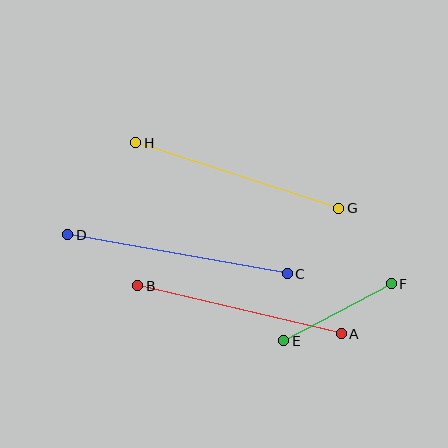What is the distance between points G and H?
The distance is approximately 213 pixels.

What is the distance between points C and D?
The distance is approximately 223 pixels.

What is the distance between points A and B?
The distance is approximately 209 pixels.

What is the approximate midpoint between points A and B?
The midpoint is at approximately (239, 310) pixels.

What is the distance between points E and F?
The distance is approximately 121 pixels.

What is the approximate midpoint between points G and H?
The midpoint is at approximately (237, 176) pixels.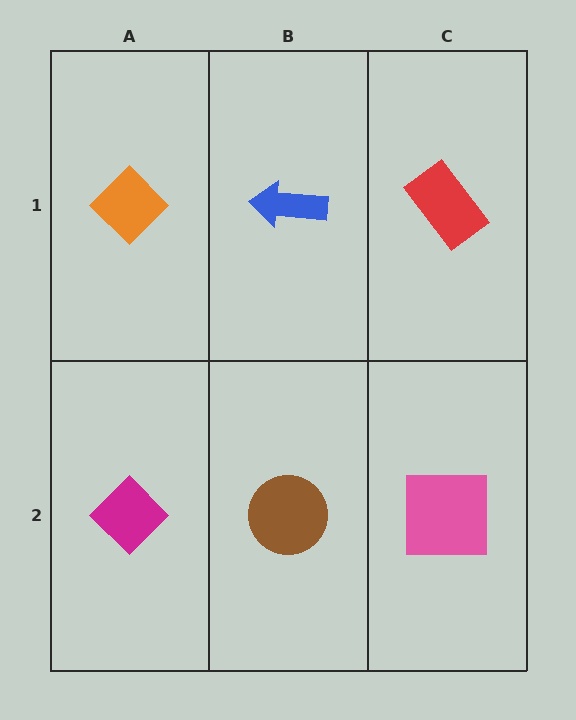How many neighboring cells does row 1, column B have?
3.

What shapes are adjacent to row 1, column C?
A pink square (row 2, column C), a blue arrow (row 1, column B).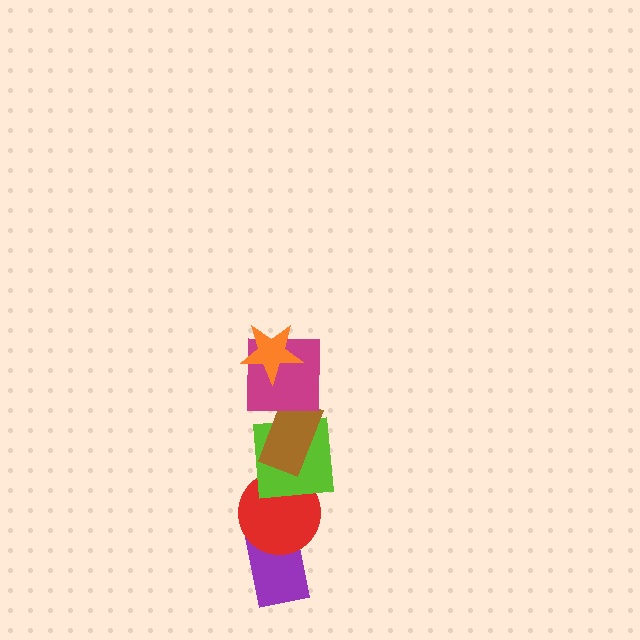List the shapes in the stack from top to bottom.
From top to bottom: the orange star, the magenta square, the brown rectangle, the lime square, the red circle, the purple rectangle.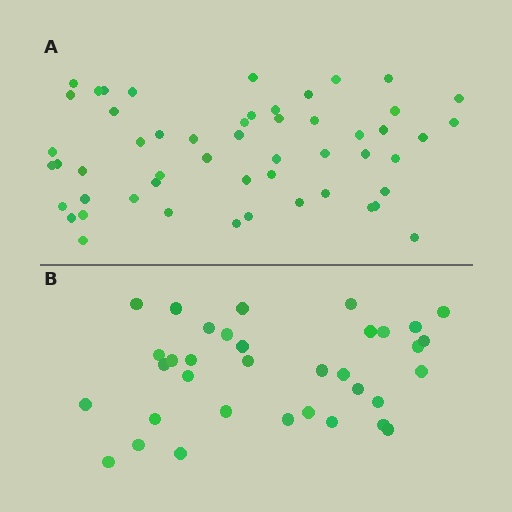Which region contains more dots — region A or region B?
Region A (the top region) has more dots.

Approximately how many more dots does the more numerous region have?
Region A has approximately 20 more dots than region B.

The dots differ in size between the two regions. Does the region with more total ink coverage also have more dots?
No. Region B has more total ink coverage because its dots are larger, but region A actually contains more individual dots. Total area can be misleading — the number of items is what matters here.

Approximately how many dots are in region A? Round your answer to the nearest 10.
About 50 dots. (The exact count is 53, which rounds to 50.)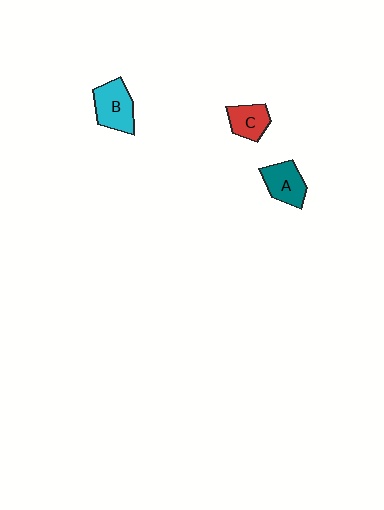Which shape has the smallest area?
Shape C (red).